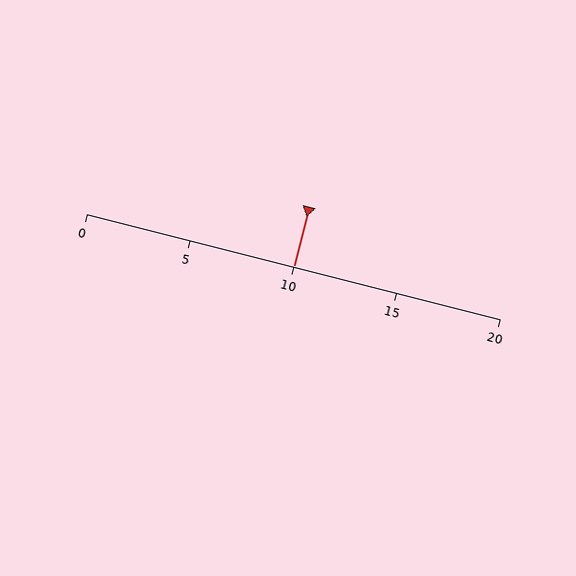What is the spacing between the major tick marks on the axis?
The major ticks are spaced 5 apart.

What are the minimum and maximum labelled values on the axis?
The axis runs from 0 to 20.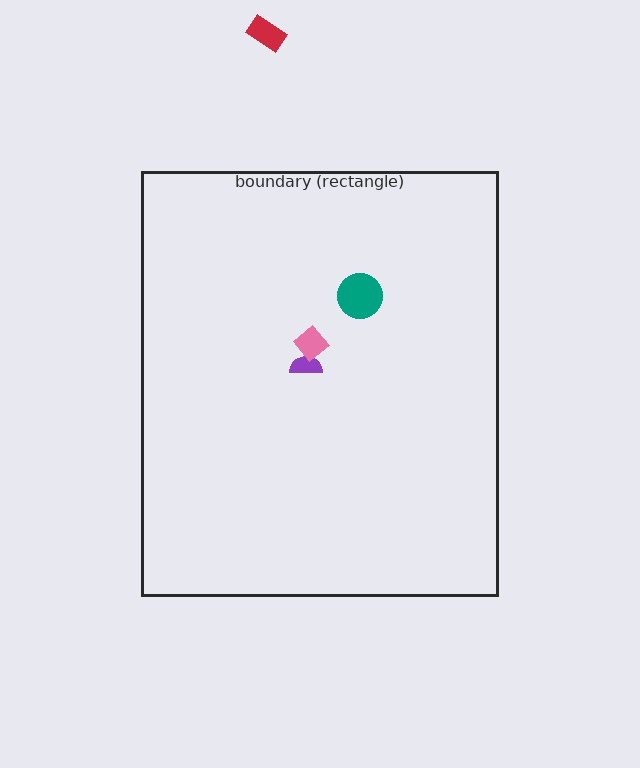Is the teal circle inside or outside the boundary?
Inside.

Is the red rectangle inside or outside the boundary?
Outside.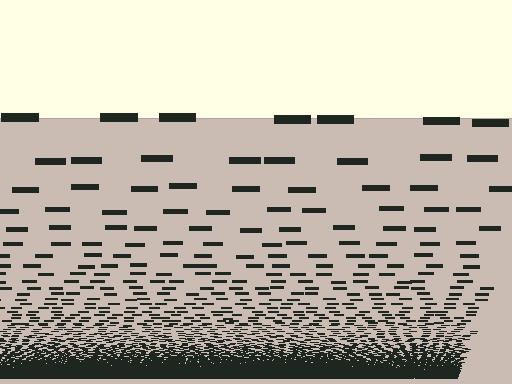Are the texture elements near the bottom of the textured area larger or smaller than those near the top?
Smaller. The gradient is inverted — elements near the bottom are smaller and denser.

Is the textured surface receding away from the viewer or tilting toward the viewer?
The surface appears to tilt toward the viewer. Texture elements get larger and sparser toward the top.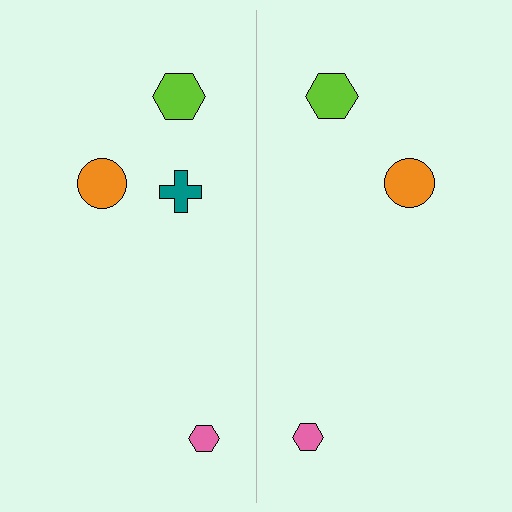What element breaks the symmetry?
A teal cross is missing from the right side.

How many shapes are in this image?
There are 7 shapes in this image.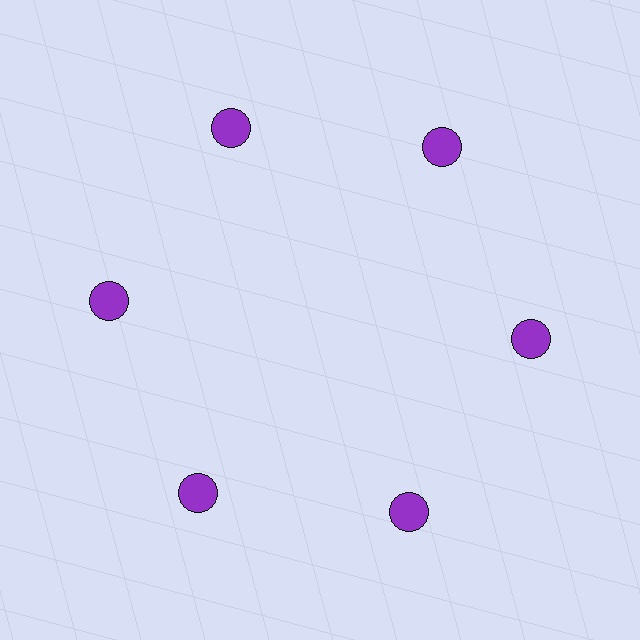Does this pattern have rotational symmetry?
Yes, this pattern has 6-fold rotational symmetry. It looks the same after rotating 60 degrees around the center.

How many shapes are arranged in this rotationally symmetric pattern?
There are 6 shapes, arranged in 6 groups of 1.